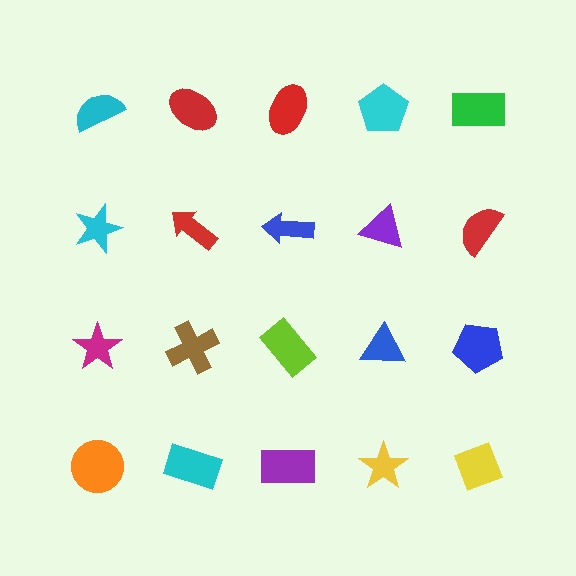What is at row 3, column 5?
A blue pentagon.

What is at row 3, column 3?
A lime rectangle.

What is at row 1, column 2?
A red ellipse.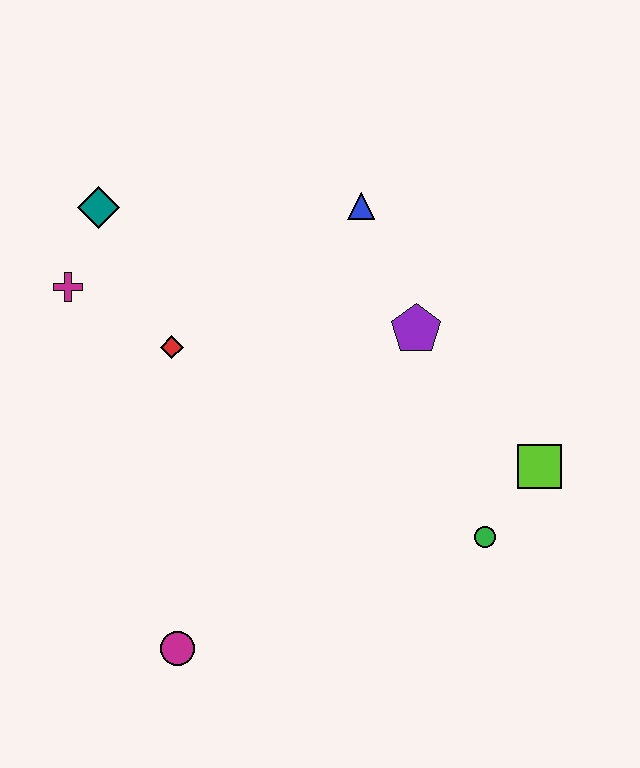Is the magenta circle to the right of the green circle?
No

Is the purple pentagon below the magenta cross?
Yes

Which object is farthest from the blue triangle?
The magenta circle is farthest from the blue triangle.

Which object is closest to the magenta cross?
The teal diamond is closest to the magenta cross.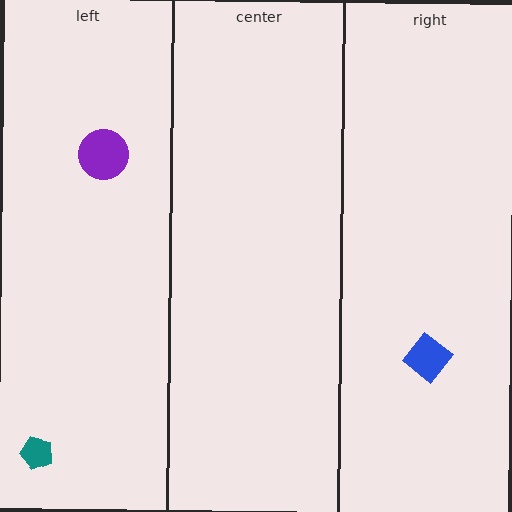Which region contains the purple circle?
The left region.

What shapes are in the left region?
The purple circle, the teal pentagon.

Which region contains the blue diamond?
The right region.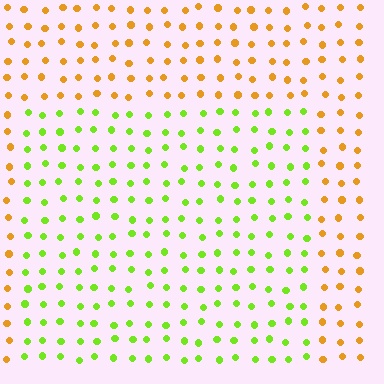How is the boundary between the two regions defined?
The boundary is defined purely by a slight shift in hue (about 58 degrees). Spacing, size, and orientation are identical on both sides.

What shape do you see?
I see a rectangle.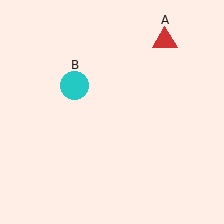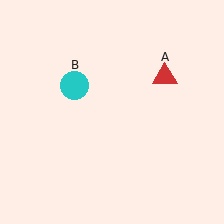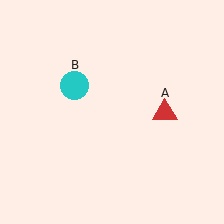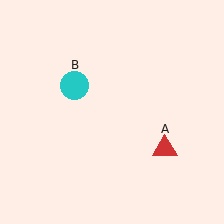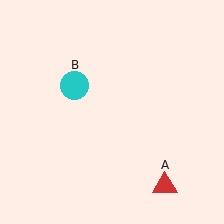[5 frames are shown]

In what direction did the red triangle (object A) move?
The red triangle (object A) moved down.